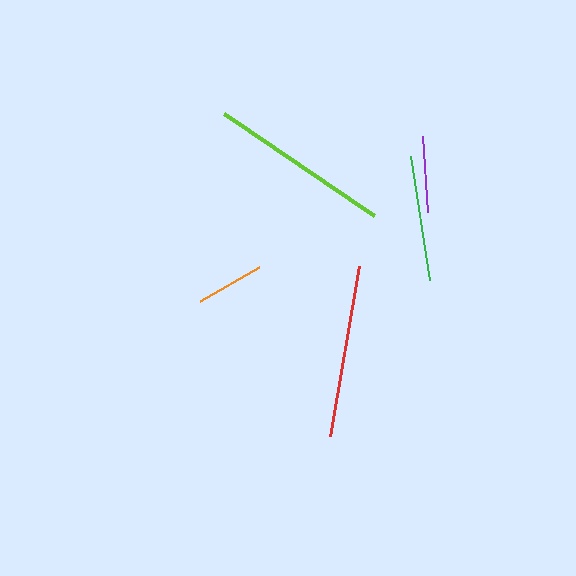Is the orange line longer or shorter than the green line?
The green line is longer than the orange line.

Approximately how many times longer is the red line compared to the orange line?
The red line is approximately 2.5 times the length of the orange line.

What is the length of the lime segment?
The lime segment is approximately 182 pixels long.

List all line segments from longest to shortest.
From longest to shortest: lime, red, green, purple, orange.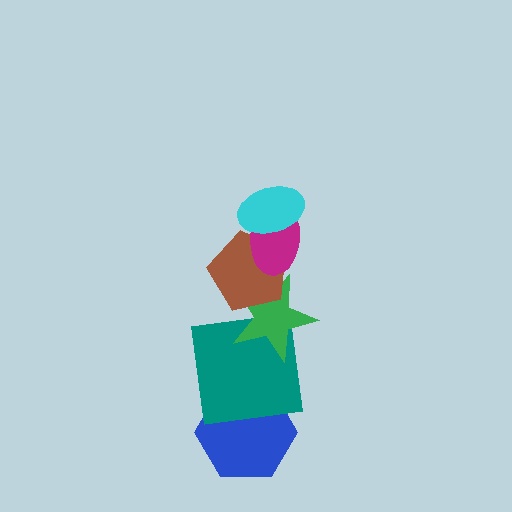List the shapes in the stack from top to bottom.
From top to bottom: the cyan ellipse, the magenta ellipse, the brown pentagon, the green star, the teal square, the blue hexagon.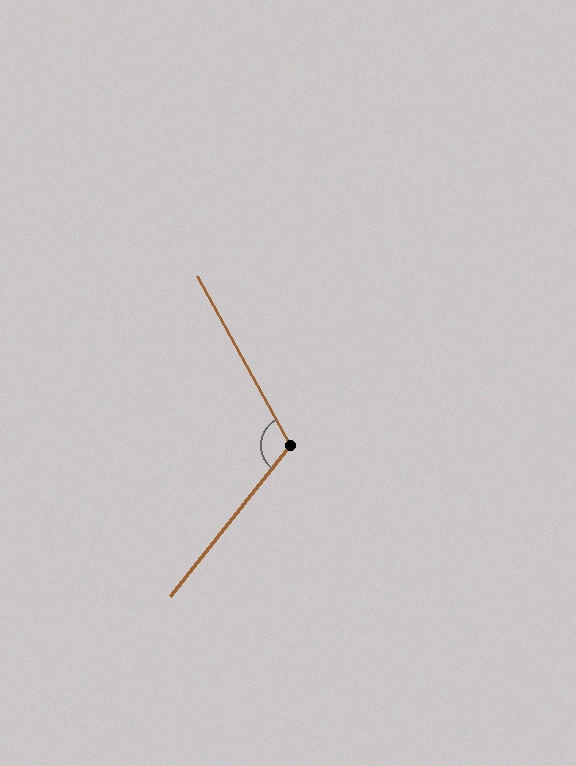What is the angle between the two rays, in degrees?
Approximately 113 degrees.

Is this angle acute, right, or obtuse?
It is obtuse.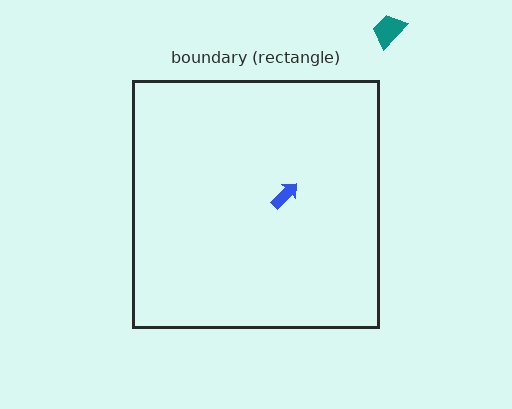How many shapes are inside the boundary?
1 inside, 1 outside.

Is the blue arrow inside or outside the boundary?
Inside.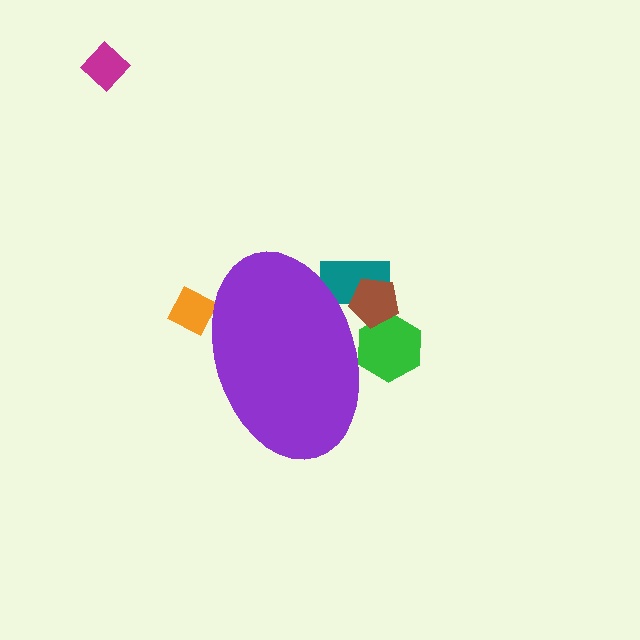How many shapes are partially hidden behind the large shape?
4 shapes are partially hidden.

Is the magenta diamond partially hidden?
No, the magenta diamond is fully visible.